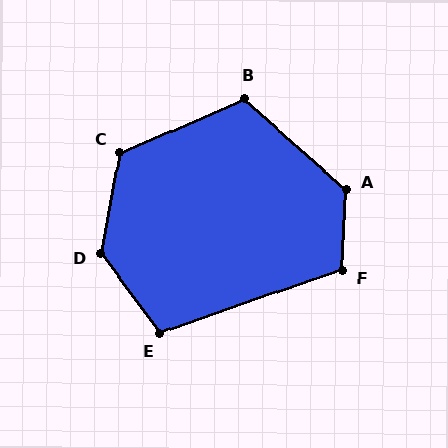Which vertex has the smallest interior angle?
E, at approximately 108 degrees.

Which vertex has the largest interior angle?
D, at approximately 133 degrees.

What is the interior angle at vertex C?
Approximately 124 degrees (obtuse).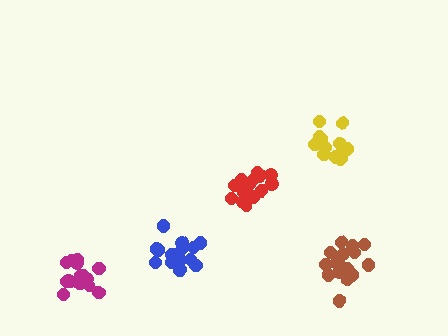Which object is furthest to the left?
The magenta cluster is leftmost.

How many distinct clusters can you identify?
There are 5 distinct clusters.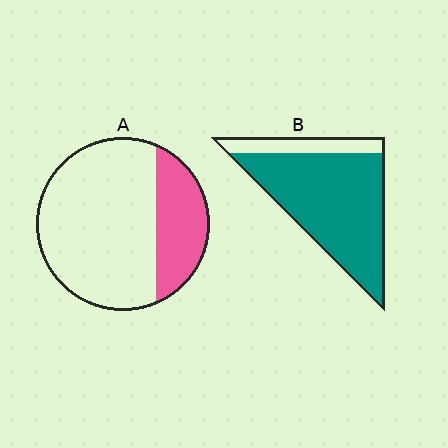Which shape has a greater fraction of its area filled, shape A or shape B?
Shape B.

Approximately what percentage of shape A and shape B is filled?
A is approximately 25% and B is approximately 85%.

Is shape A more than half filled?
No.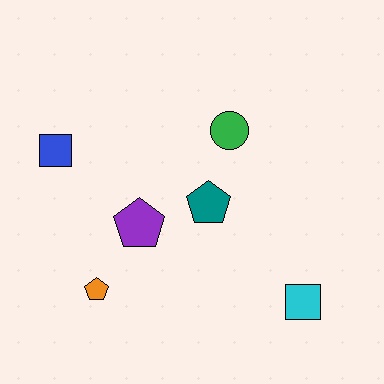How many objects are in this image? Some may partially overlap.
There are 6 objects.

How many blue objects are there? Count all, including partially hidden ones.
There is 1 blue object.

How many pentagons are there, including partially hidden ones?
There are 3 pentagons.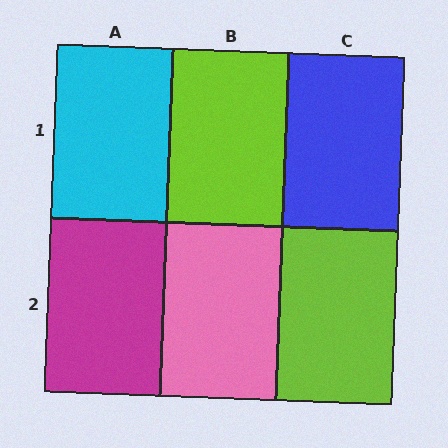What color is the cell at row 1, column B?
Lime.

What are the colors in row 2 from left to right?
Magenta, pink, lime.